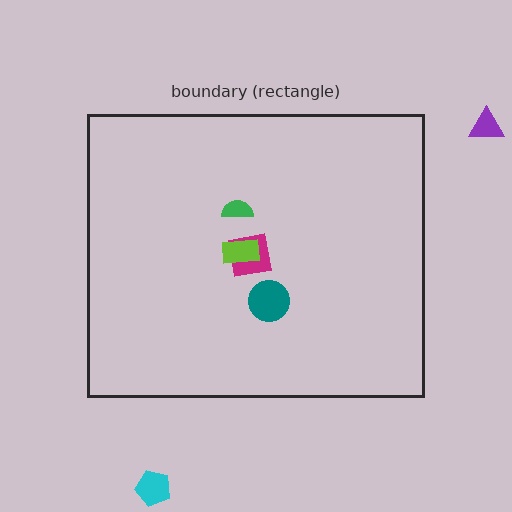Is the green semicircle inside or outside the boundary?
Inside.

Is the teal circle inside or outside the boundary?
Inside.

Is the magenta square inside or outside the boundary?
Inside.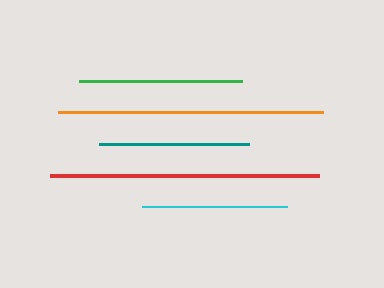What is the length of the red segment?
The red segment is approximately 269 pixels long.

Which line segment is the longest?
The red line is the longest at approximately 269 pixels.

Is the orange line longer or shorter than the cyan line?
The orange line is longer than the cyan line.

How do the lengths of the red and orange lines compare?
The red and orange lines are approximately the same length.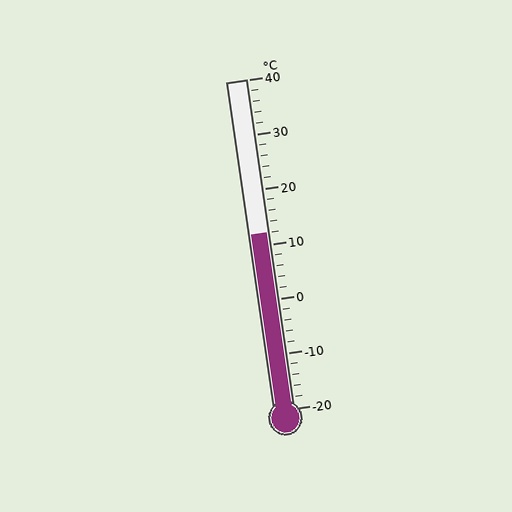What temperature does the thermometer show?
The thermometer shows approximately 12°C.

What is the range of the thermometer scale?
The thermometer scale ranges from -20°C to 40°C.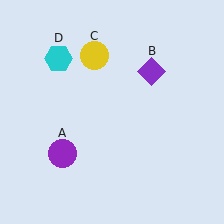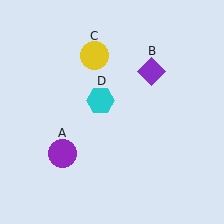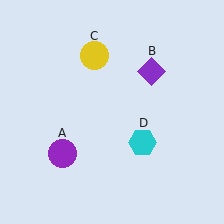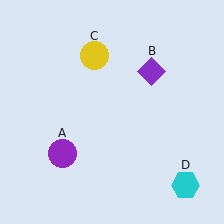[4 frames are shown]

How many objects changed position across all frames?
1 object changed position: cyan hexagon (object D).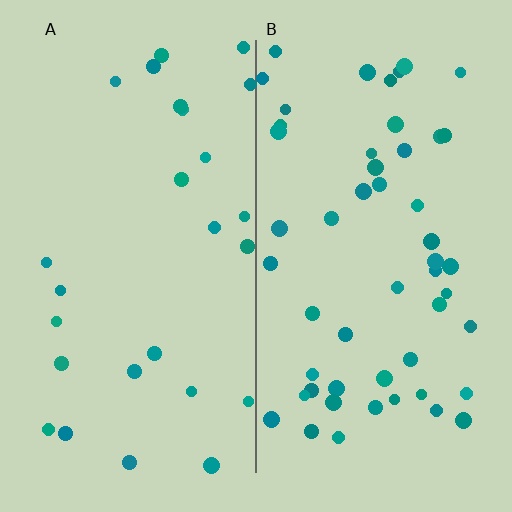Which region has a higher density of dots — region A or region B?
B (the right).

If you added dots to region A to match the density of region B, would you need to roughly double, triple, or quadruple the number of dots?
Approximately double.